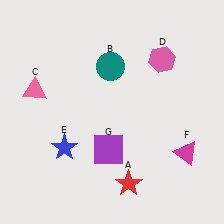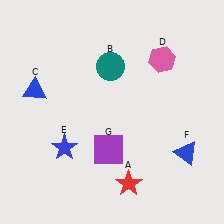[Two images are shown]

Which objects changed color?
C changed from pink to blue. F changed from magenta to blue.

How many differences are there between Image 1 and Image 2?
There are 2 differences between the two images.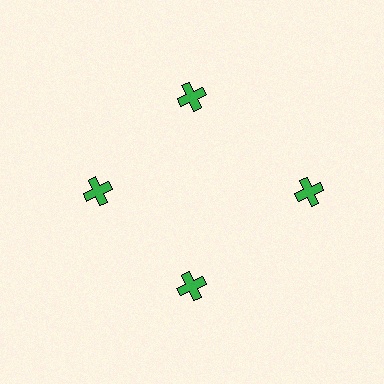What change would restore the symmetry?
The symmetry would be restored by moving it inward, back onto the ring so that all 4 crosses sit at equal angles and equal distance from the center.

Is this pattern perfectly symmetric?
No. The 4 green crosses are arranged in a ring, but one element near the 3 o'clock position is pushed outward from the center, breaking the 4-fold rotational symmetry.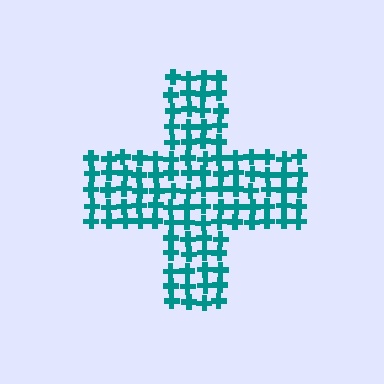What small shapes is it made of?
It is made of small crosses.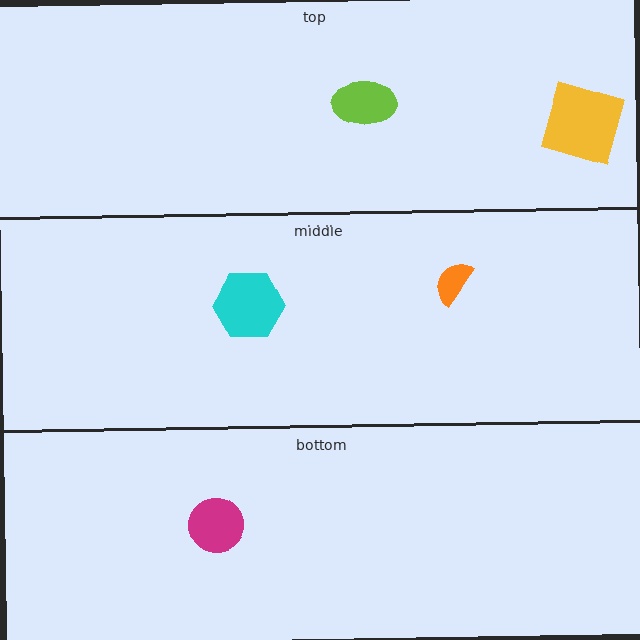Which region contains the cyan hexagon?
The middle region.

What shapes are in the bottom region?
The magenta circle.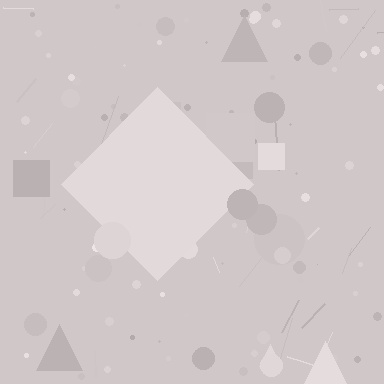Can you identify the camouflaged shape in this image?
The camouflaged shape is a diamond.